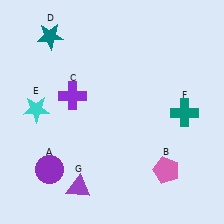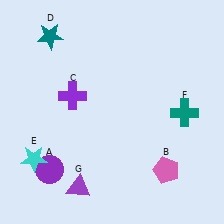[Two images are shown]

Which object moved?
The cyan star (E) moved down.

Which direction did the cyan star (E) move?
The cyan star (E) moved down.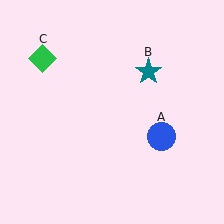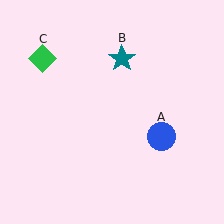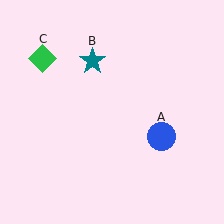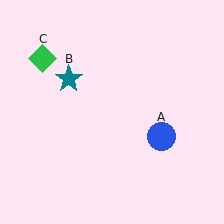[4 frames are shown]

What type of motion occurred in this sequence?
The teal star (object B) rotated counterclockwise around the center of the scene.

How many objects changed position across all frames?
1 object changed position: teal star (object B).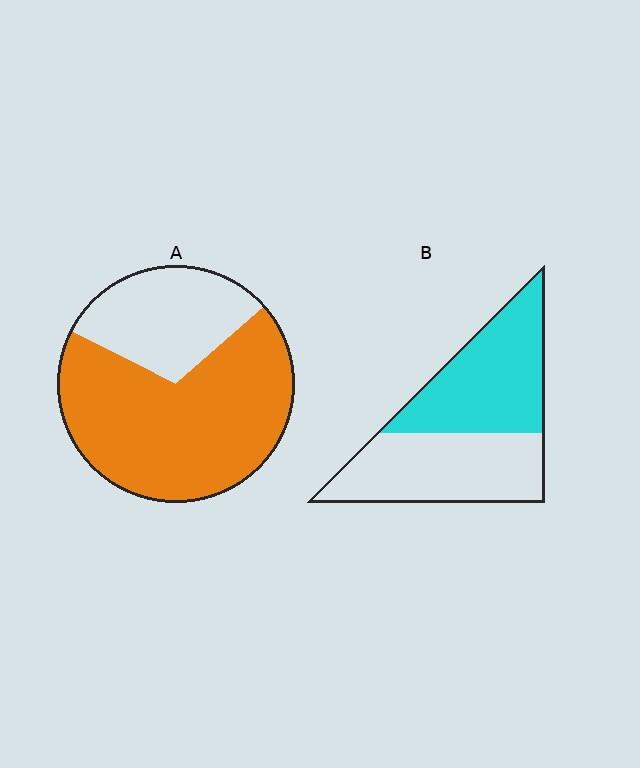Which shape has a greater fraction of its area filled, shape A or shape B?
Shape A.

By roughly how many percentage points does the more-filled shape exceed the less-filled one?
By roughly 20 percentage points (A over B).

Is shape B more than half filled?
Roughly half.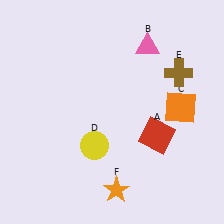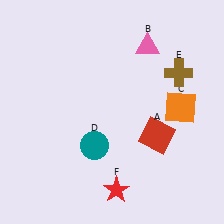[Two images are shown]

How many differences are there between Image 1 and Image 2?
There are 2 differences between the two images.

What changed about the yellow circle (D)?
In Image 1, D is yellow. In Image 2, it changed to teal.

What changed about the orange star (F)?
In Image 1, F is orange. In Image 2, it changed to red.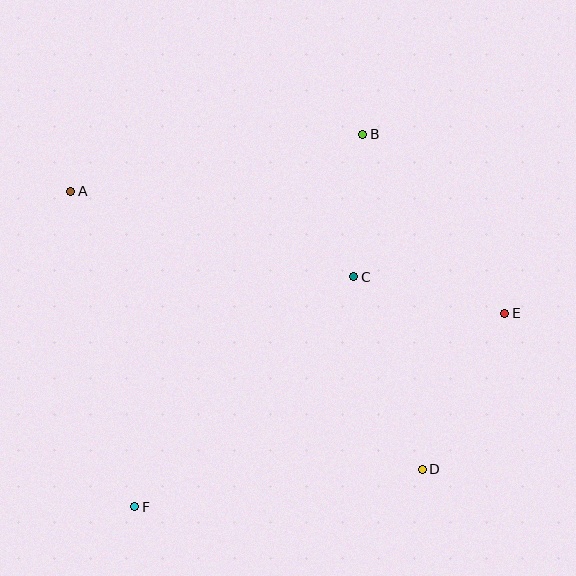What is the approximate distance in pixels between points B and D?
The distance between B and D is approximately 340 pixels.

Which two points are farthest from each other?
Points A and E are farthest from each other.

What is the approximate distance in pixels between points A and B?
The distance between A and B is approximately 297 pixels.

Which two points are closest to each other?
Points B and C are closest to each other.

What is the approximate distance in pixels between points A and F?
The distance between A and F is approximately 322 pixels.